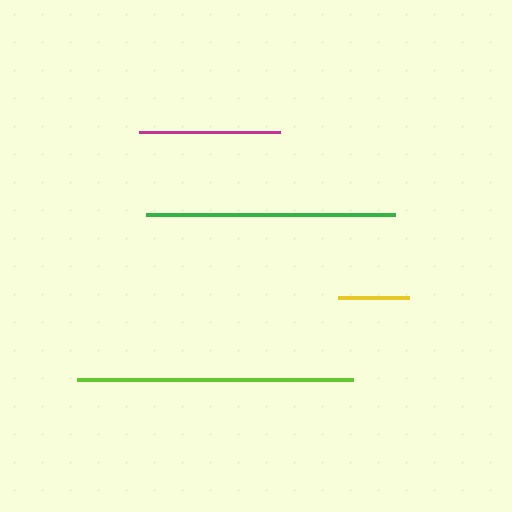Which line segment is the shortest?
The yellow line is the shortest at approximately 71 pixels.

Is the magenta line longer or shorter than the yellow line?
The magenta line is longer than the yellow line.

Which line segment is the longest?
The lime line is the longest at approximately 276 pixels.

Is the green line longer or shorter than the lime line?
The lime line is longer than the green line.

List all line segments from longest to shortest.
From longest to shortest: lime, green, magenta, yellow.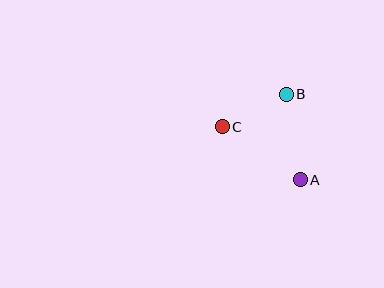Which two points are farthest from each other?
Points A and C are farthest from each other.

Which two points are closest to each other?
Points B and C are closest to each other.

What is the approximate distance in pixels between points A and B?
The distance between A and B is approximately 87 pixels.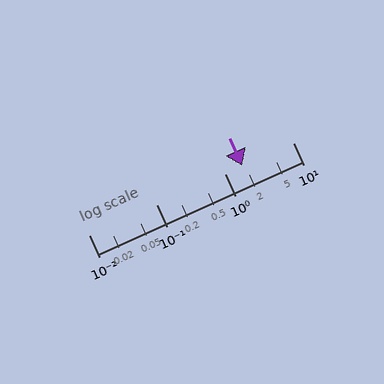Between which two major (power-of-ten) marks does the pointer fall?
The pointer is between 1 and 10.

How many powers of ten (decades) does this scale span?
The scale spans 3 decades, from 0.01 to 10.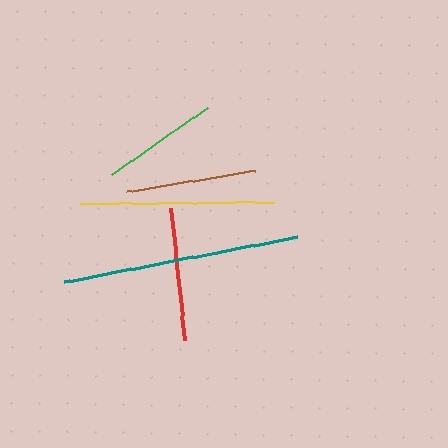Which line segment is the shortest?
The green line is the shortest at approximately 117 pixels.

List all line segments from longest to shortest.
From longest to shortest: teal, yellow, red, brown, green.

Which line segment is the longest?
The teal line is the longest at approximately 237 pixels.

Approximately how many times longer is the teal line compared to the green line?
The teal line is approximately 2.0 times the length of the green line.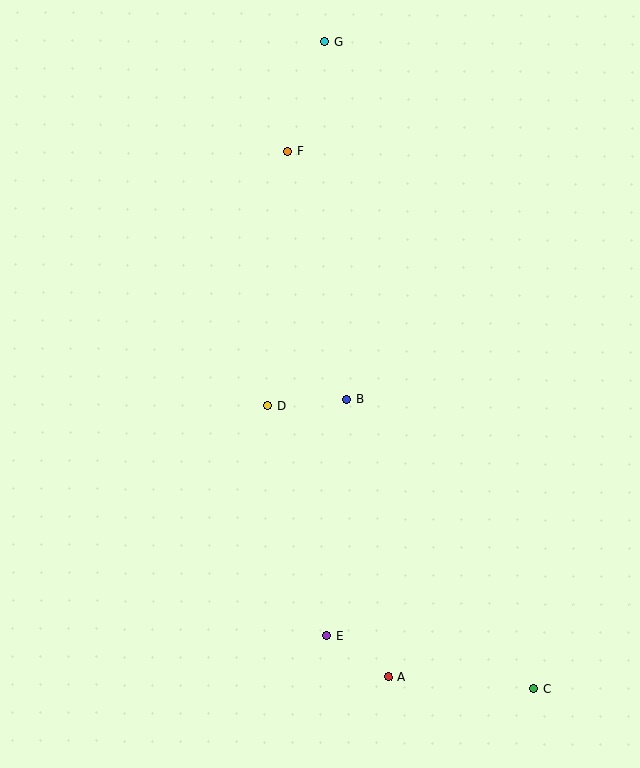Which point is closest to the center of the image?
Point B at (347, 400) is closest to the center.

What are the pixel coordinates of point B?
Point B is at (347, 400).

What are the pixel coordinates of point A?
Point A is at (388, 677).